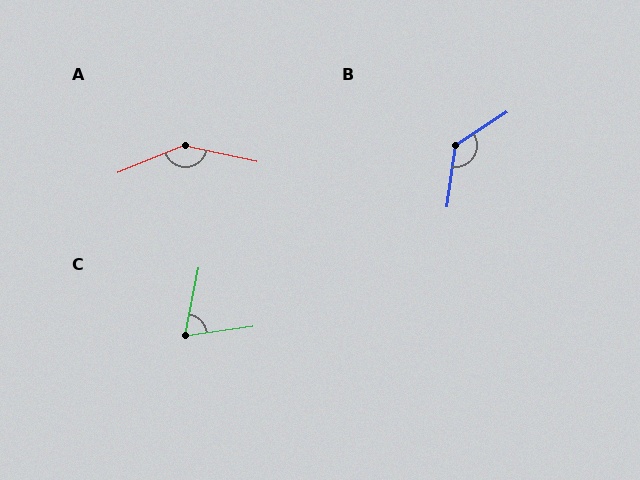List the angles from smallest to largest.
C (71°), B (130°), A (146°).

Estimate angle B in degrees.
Approximately 130 degrees.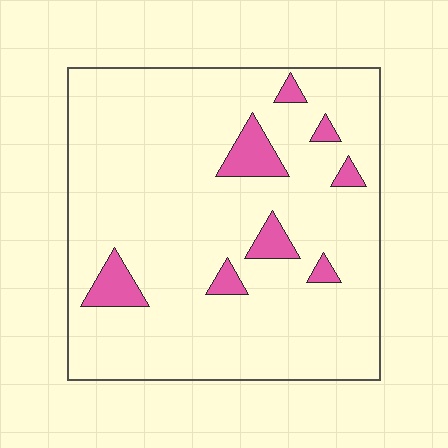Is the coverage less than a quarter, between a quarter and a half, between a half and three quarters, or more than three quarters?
Less than a quarter.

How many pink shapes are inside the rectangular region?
8.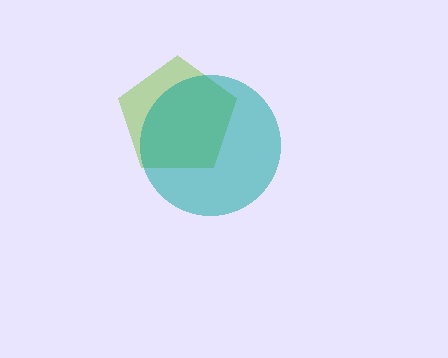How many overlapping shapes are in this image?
There are 2 overlapping shapes in the image.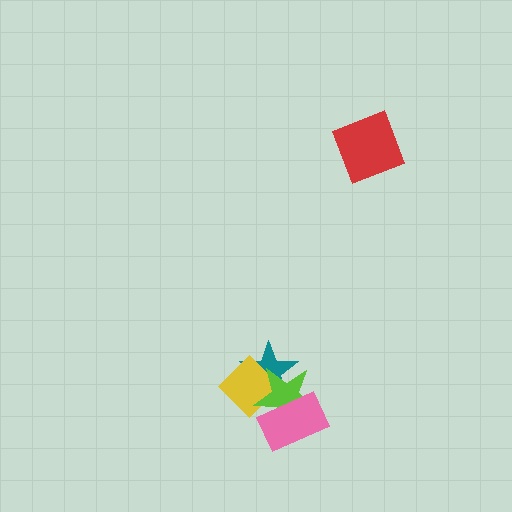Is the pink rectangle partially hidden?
No, no other shape covers it.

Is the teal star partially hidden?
Yes, it is partially covered by another shape.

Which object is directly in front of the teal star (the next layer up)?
The yellow diamond is directly in front of the teal star.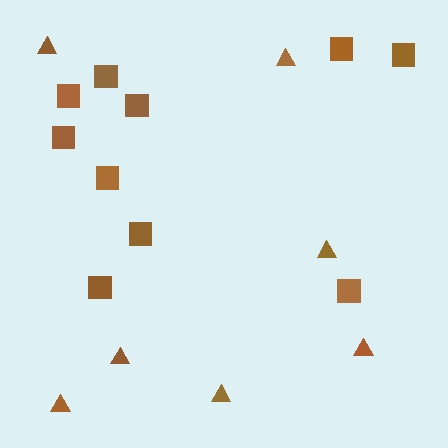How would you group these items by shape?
There are 2 groups: one group of squares (10) and one group of triangles (7).